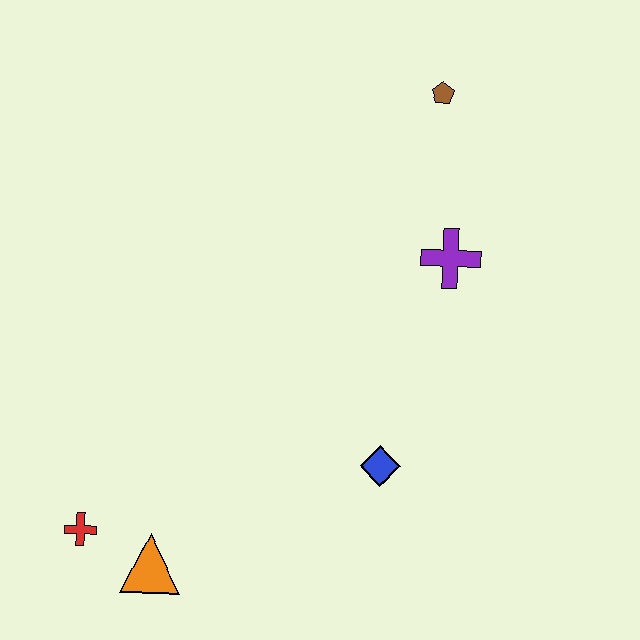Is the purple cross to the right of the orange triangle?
Yes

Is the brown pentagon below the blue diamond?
No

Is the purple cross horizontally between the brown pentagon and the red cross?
No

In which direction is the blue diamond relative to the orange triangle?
The blue diamond is to the right of the orange triangle.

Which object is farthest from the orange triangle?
The brown pentagon is farthest from the orange triangle.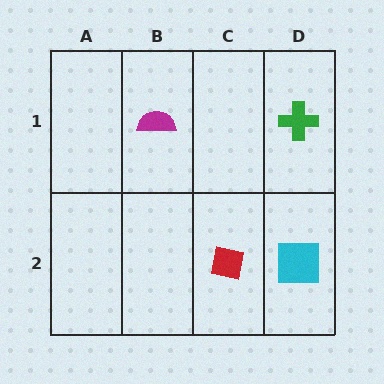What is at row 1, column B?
A magenta semicircle.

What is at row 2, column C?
A red square.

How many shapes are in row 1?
2 shapes.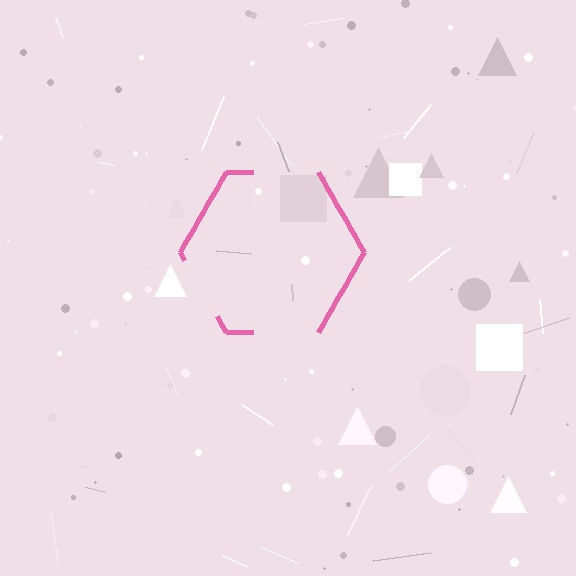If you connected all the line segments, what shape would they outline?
They would outline a hexagon.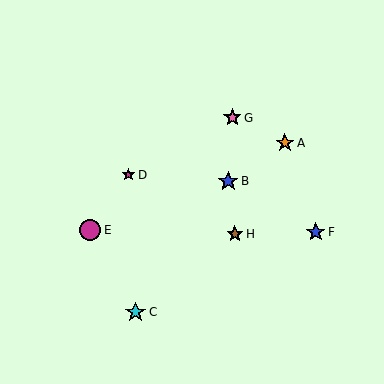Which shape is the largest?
The magenta circle (labeled E) is the largest.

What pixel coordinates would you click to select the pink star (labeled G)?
Click at (232, 118) to select the pink star G.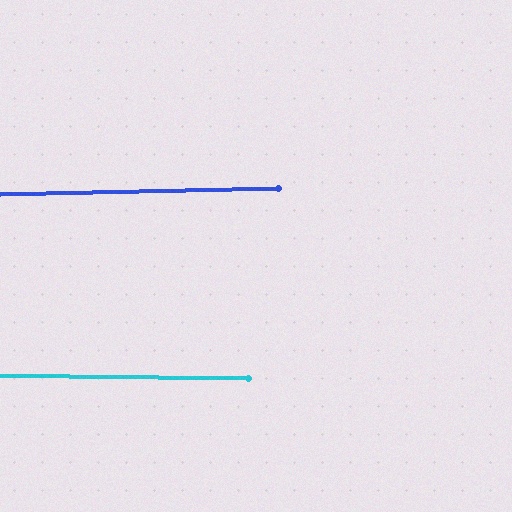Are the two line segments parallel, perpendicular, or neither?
Parallel — their directions differ by only 1.8°.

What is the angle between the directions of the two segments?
Approximately 2 degrees.